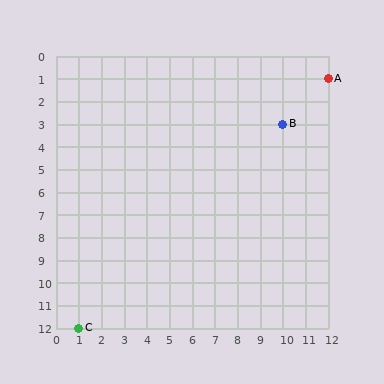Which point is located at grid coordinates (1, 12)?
Point C is at (1, 12).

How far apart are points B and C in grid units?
Points B and C are 9 columns and 9 rows apart (about 12.7 grid units diagonally).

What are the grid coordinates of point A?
Point A is at grid coordinates (12, 1).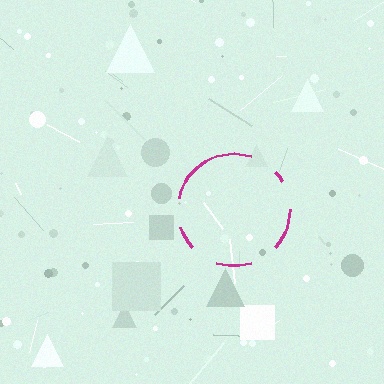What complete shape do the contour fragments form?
The contour fragments form a circle.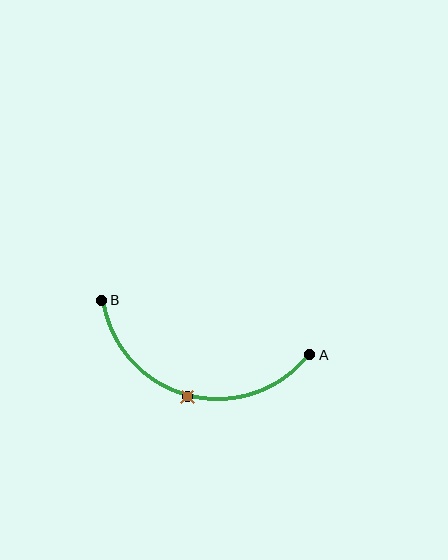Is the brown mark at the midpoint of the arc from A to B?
Yes. The brown mark lies on the arc at equal arc-length from both A and B — it is the arc midpoint.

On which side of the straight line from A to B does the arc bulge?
The arc bulges below the straight line connecting A and B.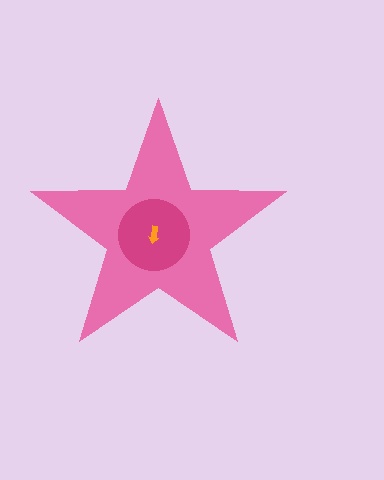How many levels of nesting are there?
3.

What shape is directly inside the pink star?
The magenta circle.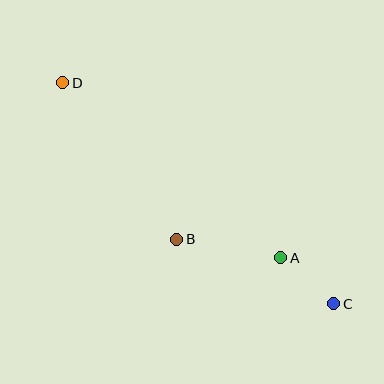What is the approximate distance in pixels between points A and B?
The distance between A and B is approximately 105 pixels.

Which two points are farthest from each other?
Points C and D are farthest from each other.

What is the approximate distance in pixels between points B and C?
The distance between B and C is approximately 170 pixels.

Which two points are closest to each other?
Points A and C are closest to each other.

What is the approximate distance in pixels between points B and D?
The distance between B and D is approximately 194 pixels.